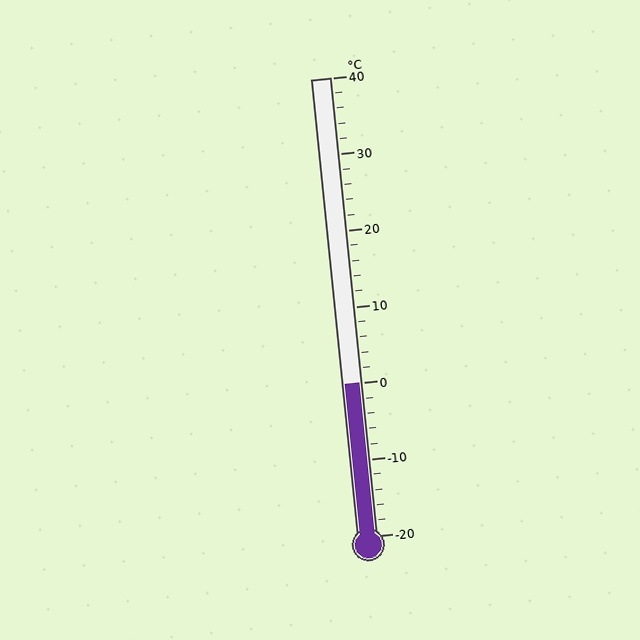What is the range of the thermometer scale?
The thermometer scale ranges from -20°C to 40°C.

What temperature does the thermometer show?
The thermometer shows approximately 0°C.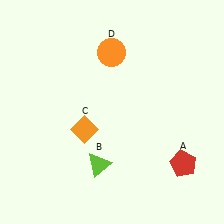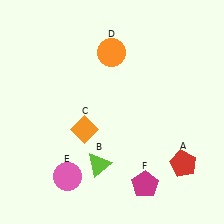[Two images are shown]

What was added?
A pink circle (E), a magenta pentagon (F) were added in Image 2.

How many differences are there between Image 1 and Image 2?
There are 2 differences between the two images.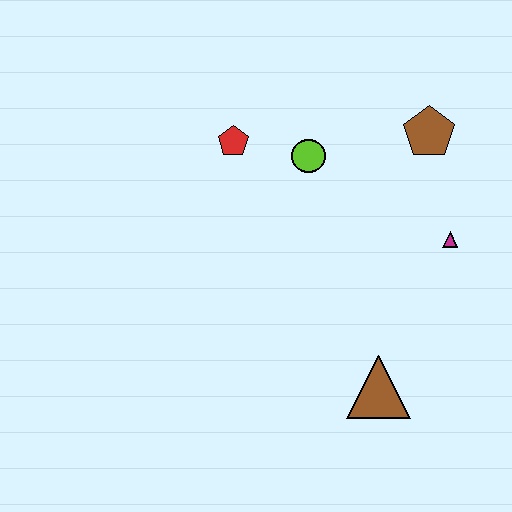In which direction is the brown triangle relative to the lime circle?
The brown triangle is below the lime circle.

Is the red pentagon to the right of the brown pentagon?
No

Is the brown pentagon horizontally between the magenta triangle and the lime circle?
Yes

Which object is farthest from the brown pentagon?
The brown triangle is farthest from the brown pentagon.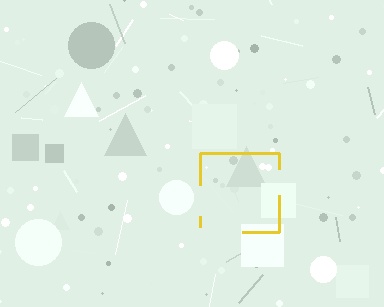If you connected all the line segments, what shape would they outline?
They would outline a square.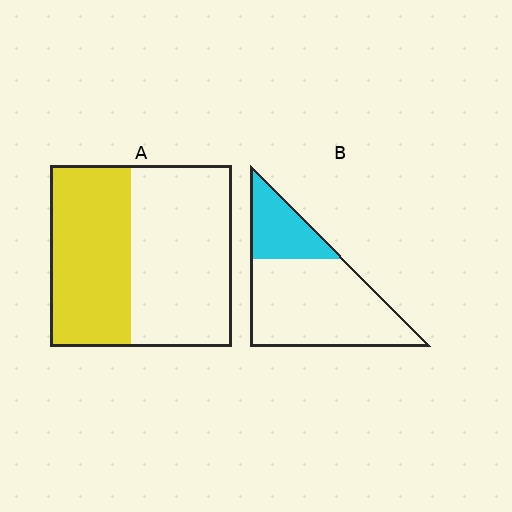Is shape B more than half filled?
No.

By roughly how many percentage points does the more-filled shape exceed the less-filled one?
By roughly 20 percentage points (A over B).